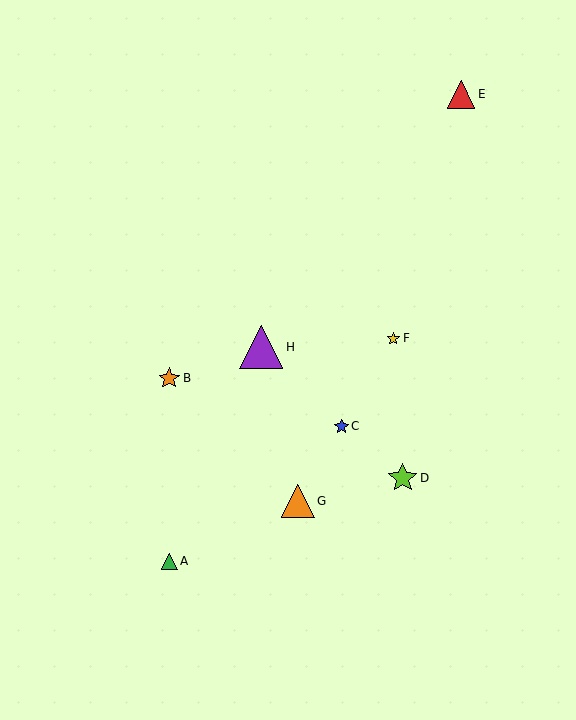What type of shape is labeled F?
Shape F is a yellow star.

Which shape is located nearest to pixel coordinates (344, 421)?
The blue star (labeled C) at (341, 426) is nearest to that location.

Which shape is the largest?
The purple triangle (labeled H) is the largest.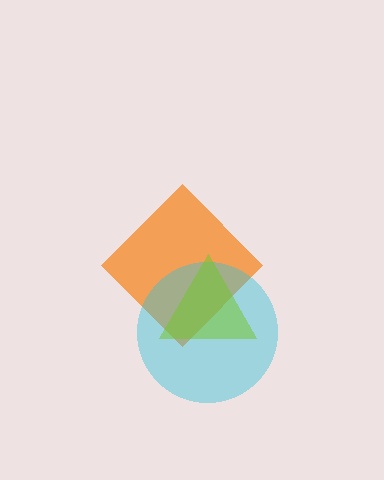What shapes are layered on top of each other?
The layered shapes are: an orange diamond, a cyan circle, a lime triangle.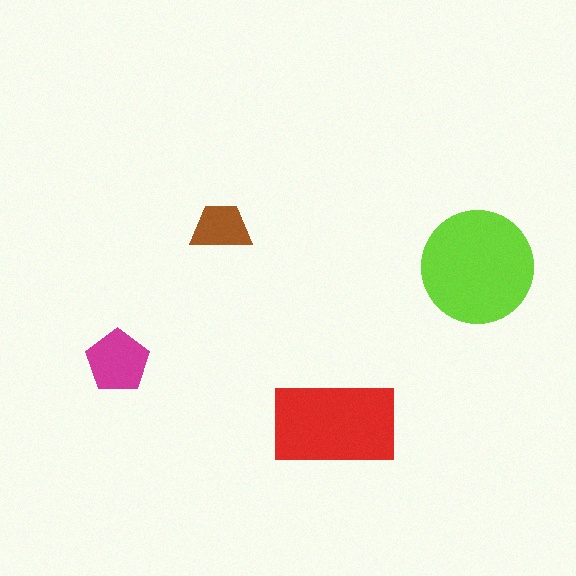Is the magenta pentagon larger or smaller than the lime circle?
Smaller.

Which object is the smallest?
The brown trapezoid.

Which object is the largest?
The lime circle.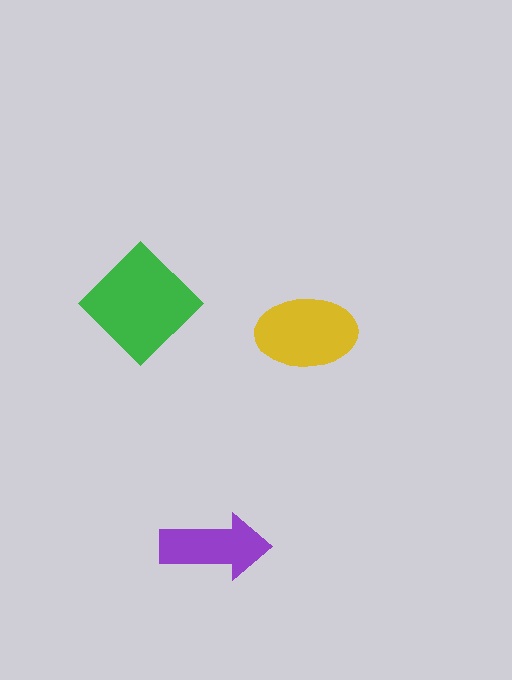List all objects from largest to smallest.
The green diamond, the yellow ellipse, the purple arrow.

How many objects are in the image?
There are 3 objects in the image.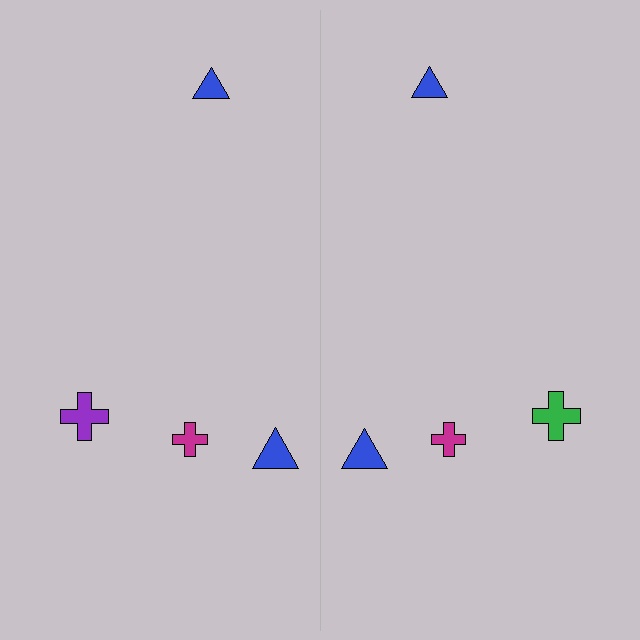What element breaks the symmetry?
The green cross on the right side breaks the symmetry — its mirror counterpart is purple.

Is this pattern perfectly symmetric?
No, the pattern is not perfectly symmetric. The green cross on the right side breaks the symmetry — its mirror counterpart is purple.